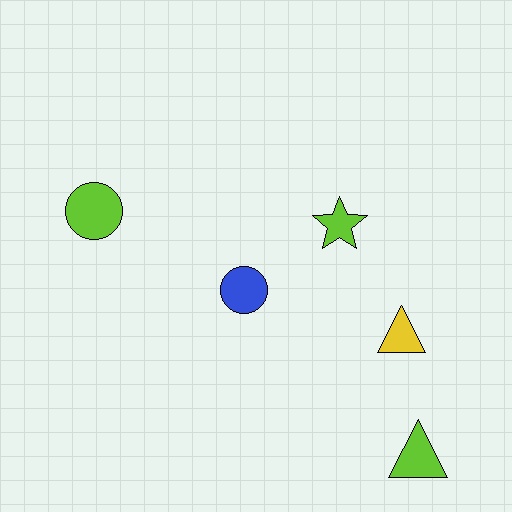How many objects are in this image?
There are 5 objects.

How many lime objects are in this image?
There are 3 lime objects.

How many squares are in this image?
There are no squares.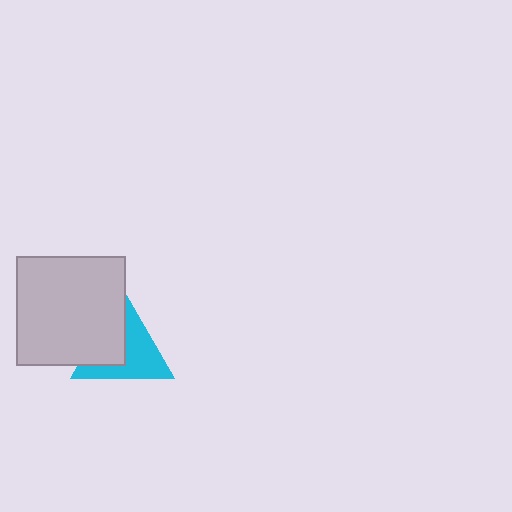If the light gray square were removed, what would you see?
You would see the complete cyan triangle.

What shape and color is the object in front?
The object in front is a light gray square.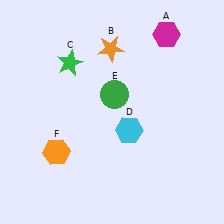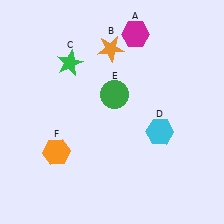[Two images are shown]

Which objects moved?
The objects that moved are: the magenta hexagon (A), the cyan hexagon (D).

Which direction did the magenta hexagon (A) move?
The magenta hexagon (A) moved left.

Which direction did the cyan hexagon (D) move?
The cyan hexagon (D) moved right.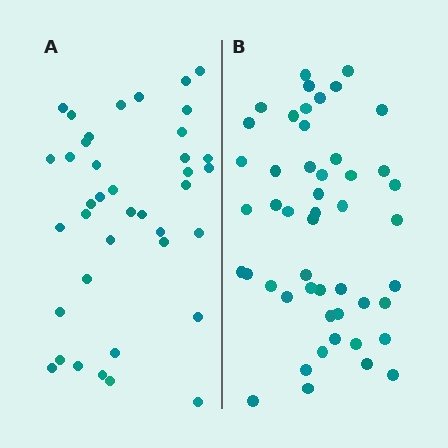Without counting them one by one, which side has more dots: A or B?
Region B (the right region) has more dots.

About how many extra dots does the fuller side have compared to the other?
Region B has roughly 10 or so more dots than region A.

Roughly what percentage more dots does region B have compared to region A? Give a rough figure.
About 25% more.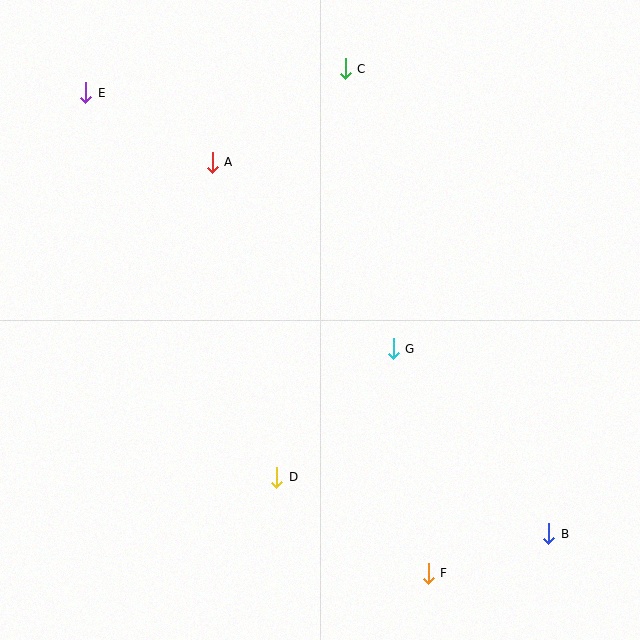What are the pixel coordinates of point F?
Point F is at (428, 573).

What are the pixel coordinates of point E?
Point E is at (86, 93).